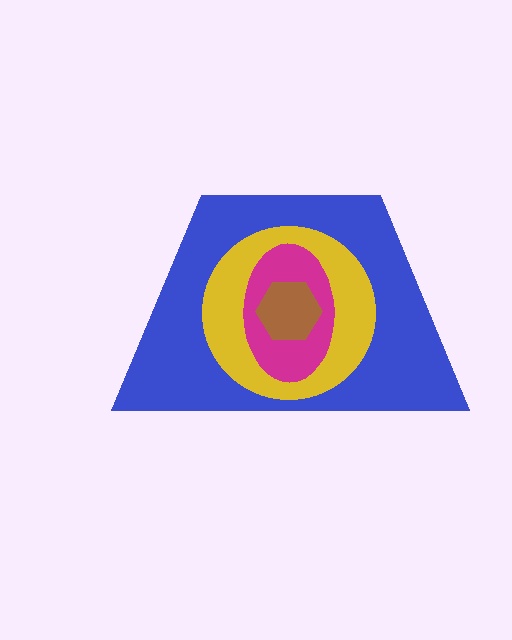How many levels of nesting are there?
4.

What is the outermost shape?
The blue trapezoid.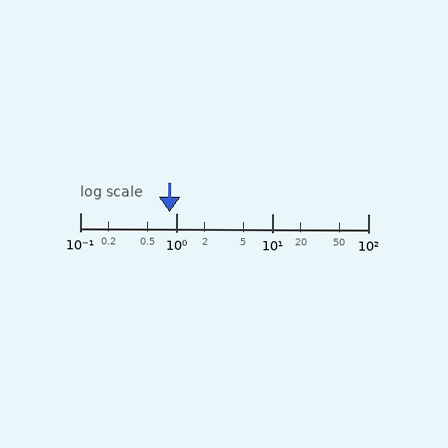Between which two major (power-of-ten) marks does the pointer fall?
The pointer is between 0.1 and 1.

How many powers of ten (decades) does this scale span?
The scale spans 3 decades, from 0.1 to 100.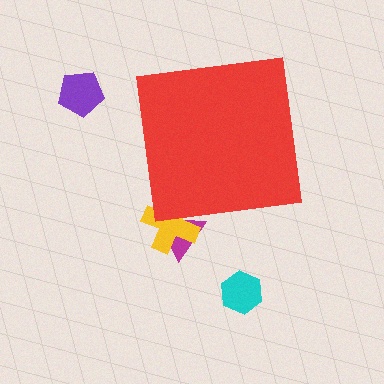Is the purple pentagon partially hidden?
No, the purple pentagon is fully visible.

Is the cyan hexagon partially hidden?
No, the cyan hexagon is fully visible.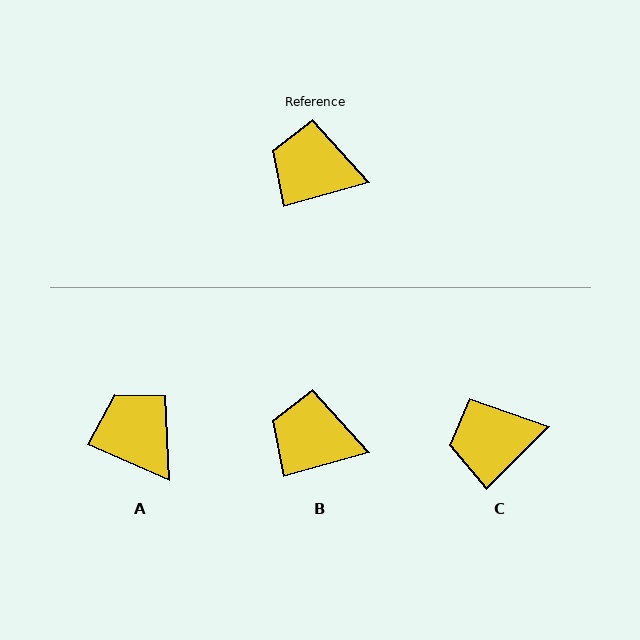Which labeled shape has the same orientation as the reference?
B.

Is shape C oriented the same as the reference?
No, it is off by about 29 degrees.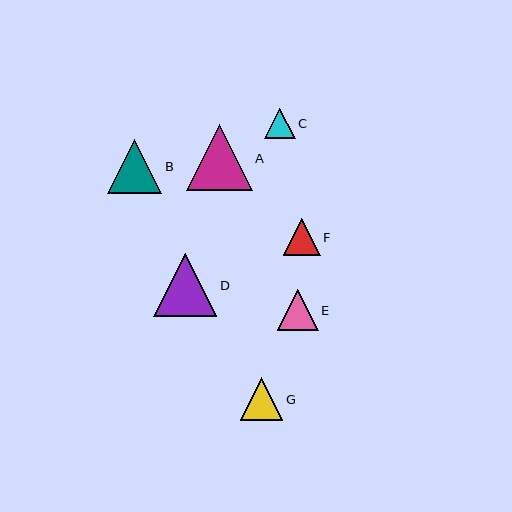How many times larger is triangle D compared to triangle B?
Triangle D is approximately 1.2 times the size of triangle B.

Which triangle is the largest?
Triangle A is the largest with a size of approximately 66 pixels.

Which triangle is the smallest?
Triangle C is the smallest with a size of approximately 30 pixels.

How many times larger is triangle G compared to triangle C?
Triangle G is approximately 1.4 times the size of triangle C.